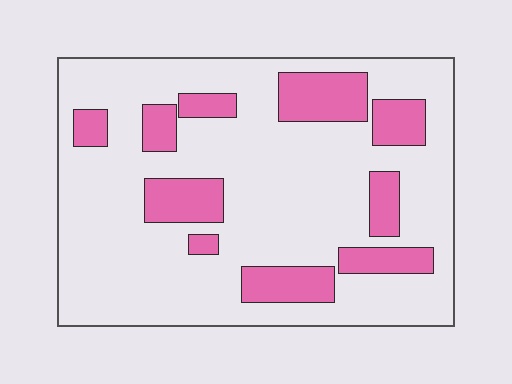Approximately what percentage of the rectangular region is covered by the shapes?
Approximately 20%.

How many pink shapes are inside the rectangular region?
10.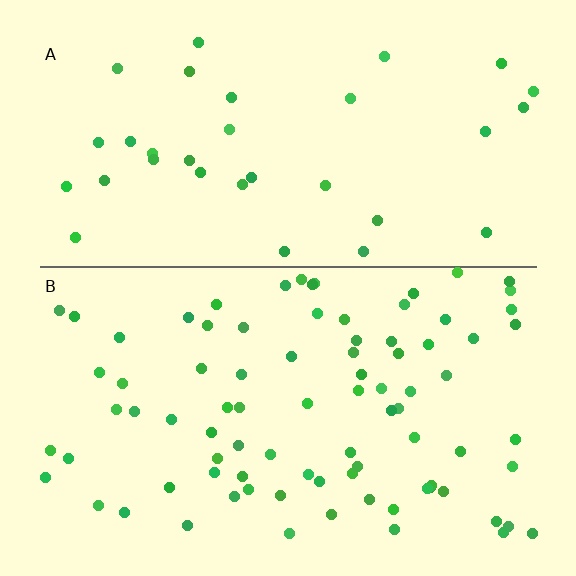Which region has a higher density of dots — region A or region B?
B (the bottom).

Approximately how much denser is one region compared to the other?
Approximately 2.6× — region B over region A.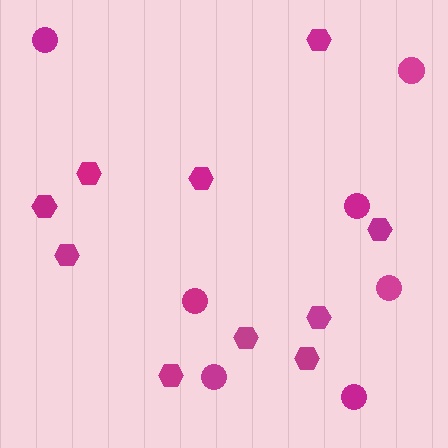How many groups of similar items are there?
There are 2 groups: one group of circles (7) and one group of hexagons (10).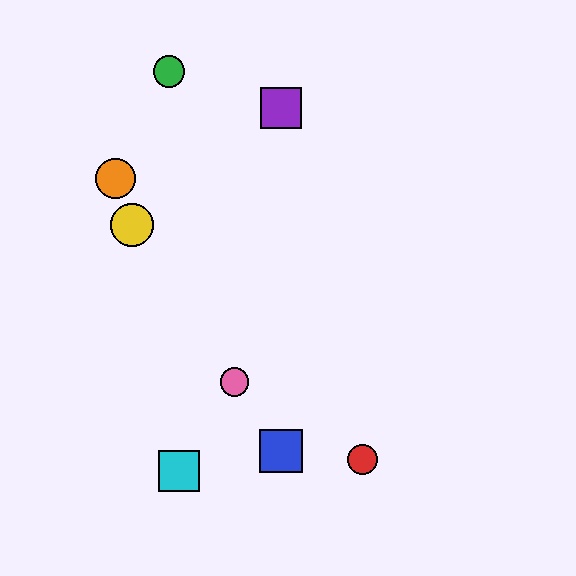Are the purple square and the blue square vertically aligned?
Yes, both are at x≈281.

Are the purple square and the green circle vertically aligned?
No, the purple square is at x≈281 and the green circle is at x≈169.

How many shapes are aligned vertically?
2 shapes (the blue square, the purple square) are aligned vertically.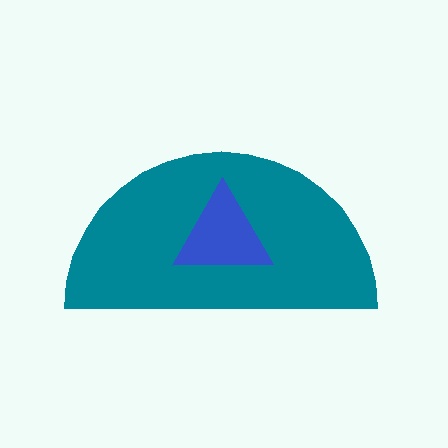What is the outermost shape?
The teal semicircle.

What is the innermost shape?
The blue triangle.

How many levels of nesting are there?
2.